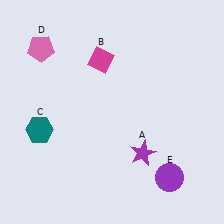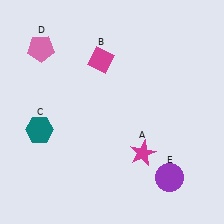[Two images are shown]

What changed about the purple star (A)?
In Image 1, A is purple. In Image 2, it changed to magenta.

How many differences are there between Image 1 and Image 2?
There is 1 difference between the two images.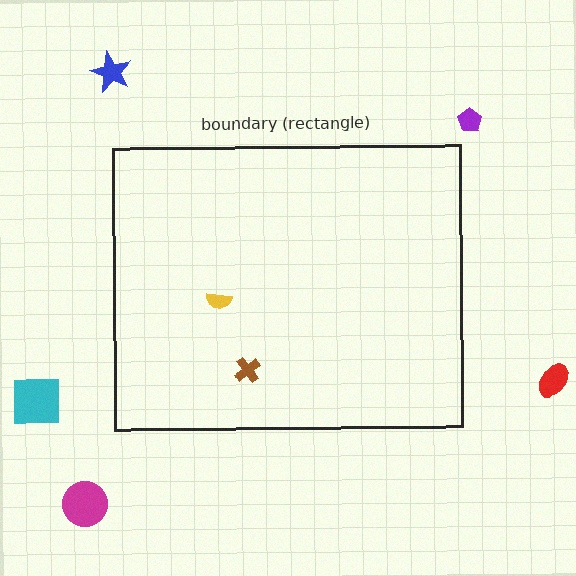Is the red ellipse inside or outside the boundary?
Outside.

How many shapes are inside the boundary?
2 inside, 5 outside.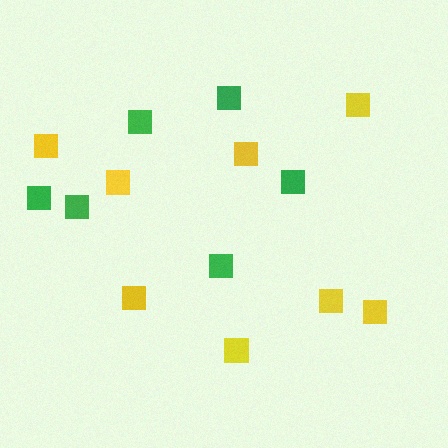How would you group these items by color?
There are 2 groups: one group of yellow squares (8) and one group of green squares (6).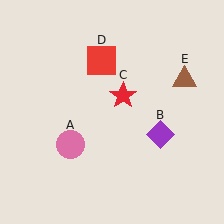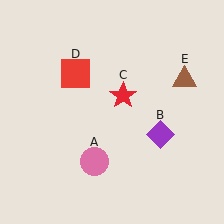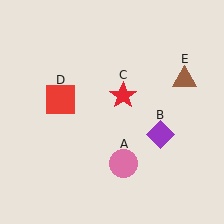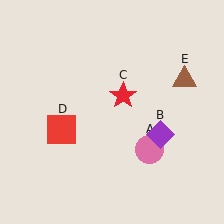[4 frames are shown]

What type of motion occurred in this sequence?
The pink circle (object A), red square (object D) rotated counterclockwise around the center of the scene.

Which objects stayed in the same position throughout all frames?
Purple diamond (object B) and red star (object C) and brown triangle (object E) remained stationary.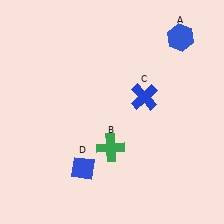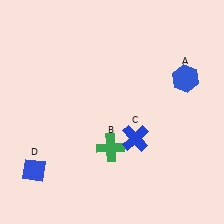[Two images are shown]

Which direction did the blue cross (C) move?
The blue cross (C) moved down.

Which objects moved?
The objects that moved are: the blue hexagon (A), the blue cross (C), the blue diamond (D).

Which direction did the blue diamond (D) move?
The blue diamond (D) moved left.